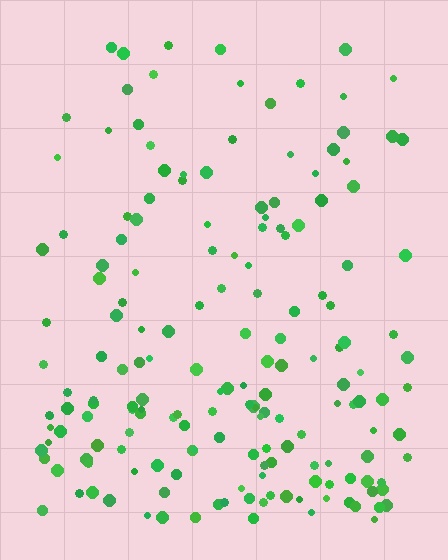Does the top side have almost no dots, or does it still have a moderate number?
Still a moderate number, just noticeably fewer than the bottom.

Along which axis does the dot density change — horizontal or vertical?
Vertical.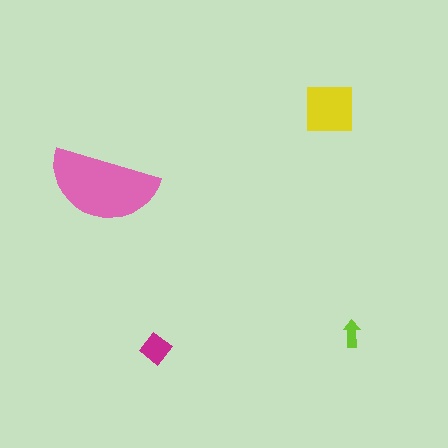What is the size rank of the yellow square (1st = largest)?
2nd.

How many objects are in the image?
There are 4 objects in the image.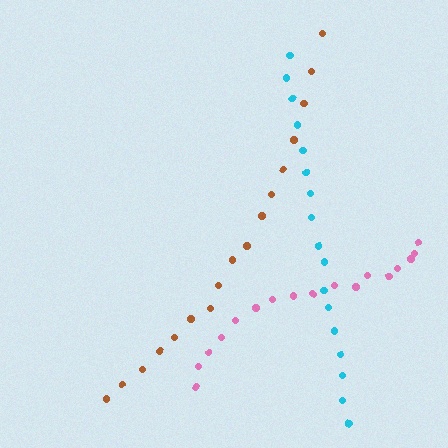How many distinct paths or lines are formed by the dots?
There are 3 distinct paths.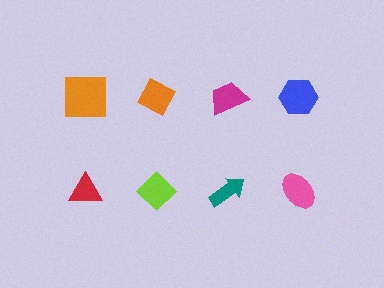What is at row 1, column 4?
A blue hexagon.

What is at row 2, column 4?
A pink ellipse.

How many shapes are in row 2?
4 shapes.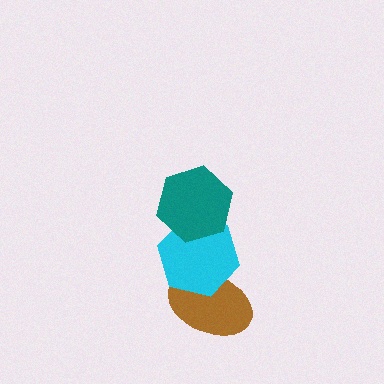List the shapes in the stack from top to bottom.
From top to bottom: the teal hexagon, the cyan hexagon, the brown ellipse.